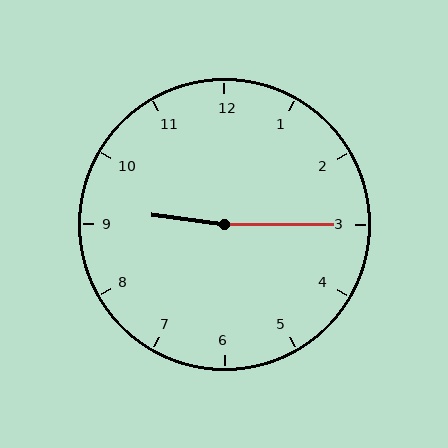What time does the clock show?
9:15.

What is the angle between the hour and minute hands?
Approximately 172 degrees.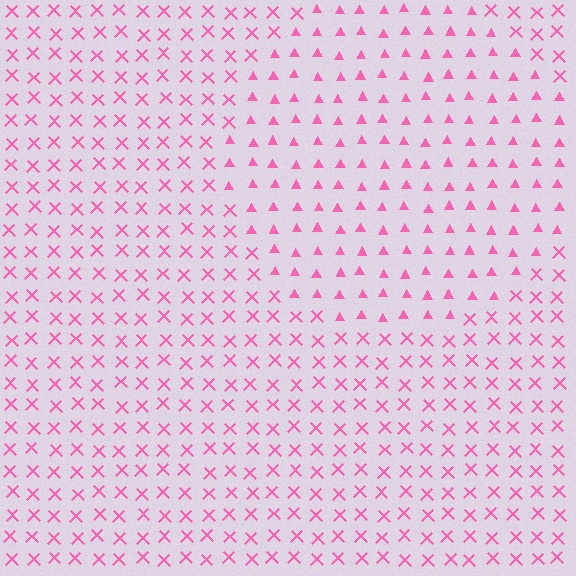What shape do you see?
I see a circle.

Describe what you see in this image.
The image is filled with small pink elements arranged in a uniform grid. A circle-shaped region contains triangles, while the surrounding area contains X marks. The boundary is defined purely by the change in element shape.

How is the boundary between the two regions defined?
The boundary is defined by a change in element shape: triangles inside vs. X marks outside. All elements share the same color and spacing.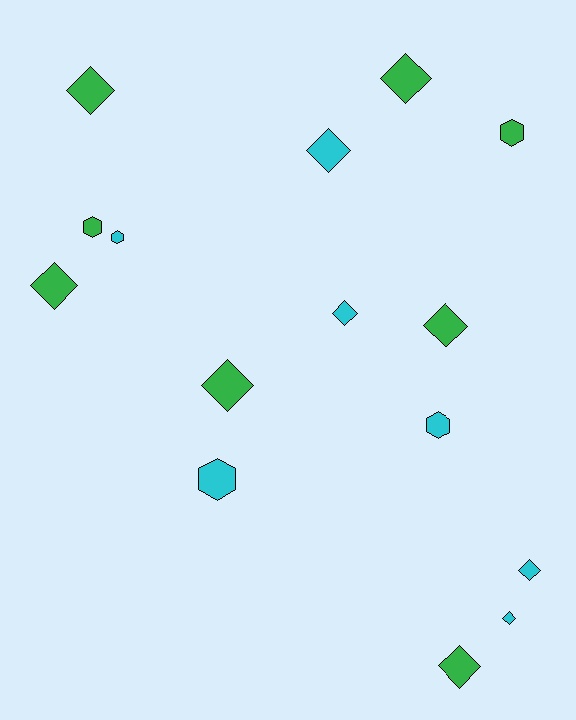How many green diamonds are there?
There are 6 green diamonds.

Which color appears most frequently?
Green, with 8 objects.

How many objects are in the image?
There are 15 objects.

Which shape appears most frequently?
Diamond, with 10 objects.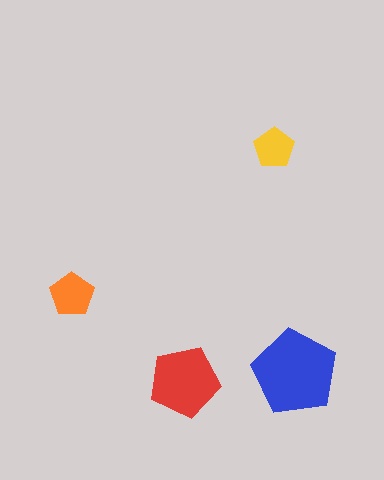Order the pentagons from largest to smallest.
the blue one, the red one, the orange one, the yellow one.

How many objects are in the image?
There are 4 objects in the image.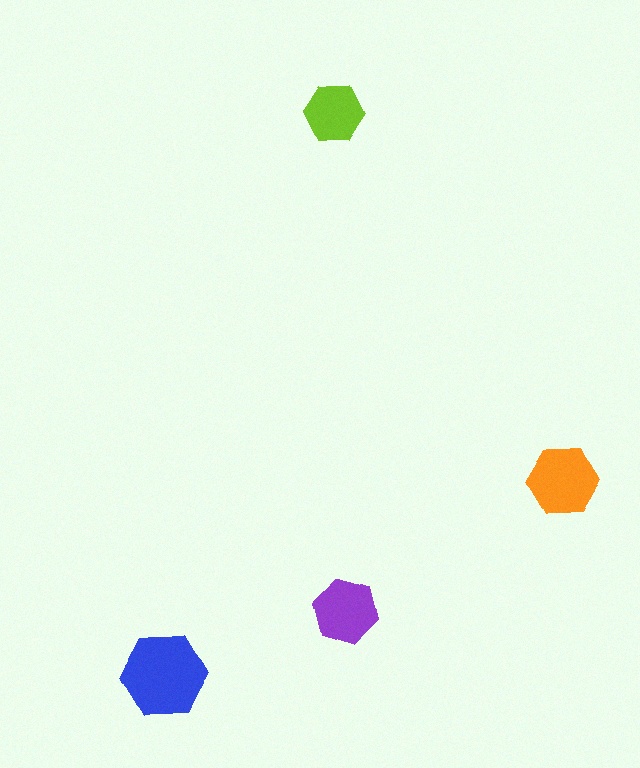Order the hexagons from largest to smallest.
the blue one, the orange one, the purple one, the lime one.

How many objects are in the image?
There are 4 objects in the image.